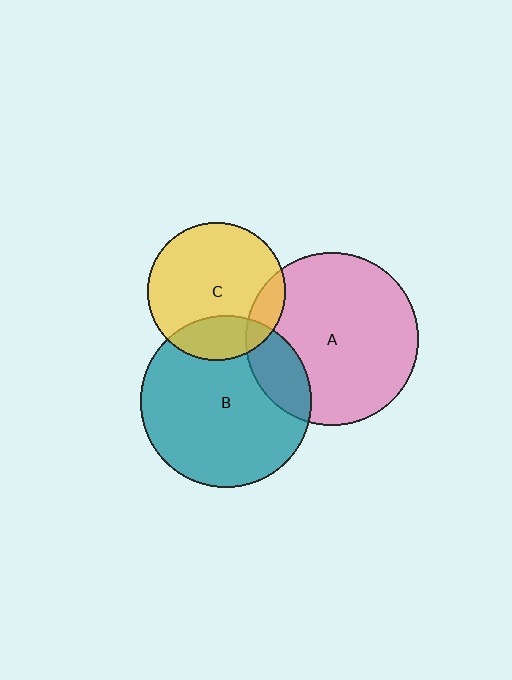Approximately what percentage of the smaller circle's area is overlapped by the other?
Approximately 15%.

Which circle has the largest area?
Circle A (pink).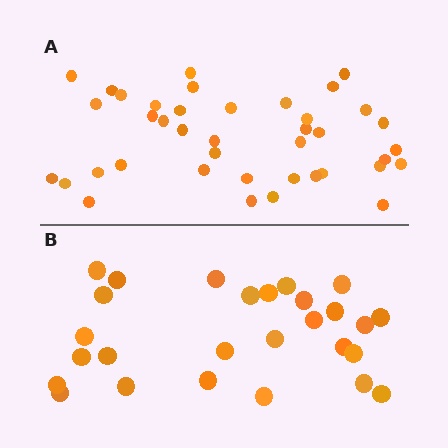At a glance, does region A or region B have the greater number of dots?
Region A (the top region) has more dots.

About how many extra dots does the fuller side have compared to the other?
Region A has approximately 15 more dots than region B.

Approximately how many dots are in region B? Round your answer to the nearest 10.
About 30 dots. (The exact count is 27, which rounds to 30.)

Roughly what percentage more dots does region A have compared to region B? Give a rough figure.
About 50% more.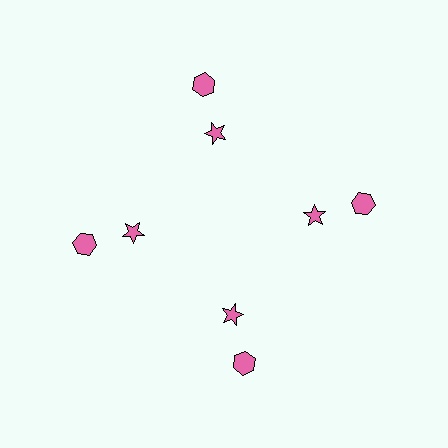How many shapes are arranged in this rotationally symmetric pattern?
There are 8 shapes, arranged in 4 groups of 2.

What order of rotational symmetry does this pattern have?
This pattern has 4-fold rotational symmetry.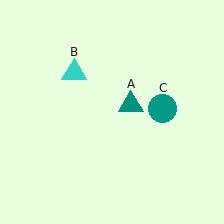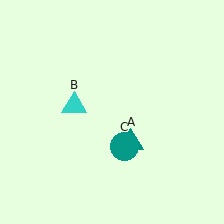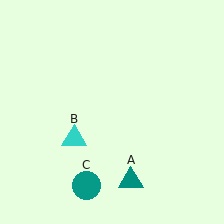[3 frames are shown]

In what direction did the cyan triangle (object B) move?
The cyan triangle (object B) moved down.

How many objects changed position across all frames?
3 objects changed position: teal triangle (object A), cyan triangle (object B), teal circle (object C).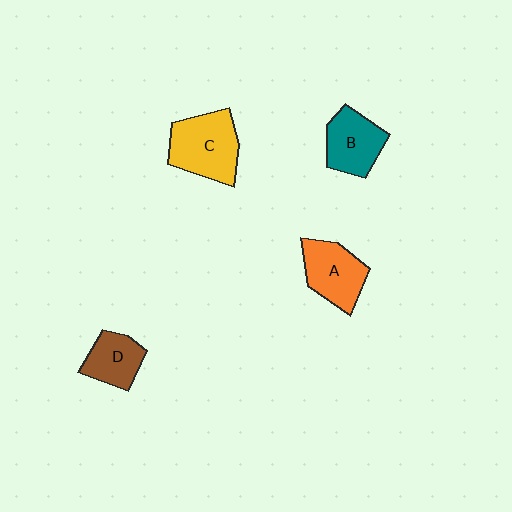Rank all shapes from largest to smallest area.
From largest to smallest: C (yellow), A (orange), B (teal), D (brown).